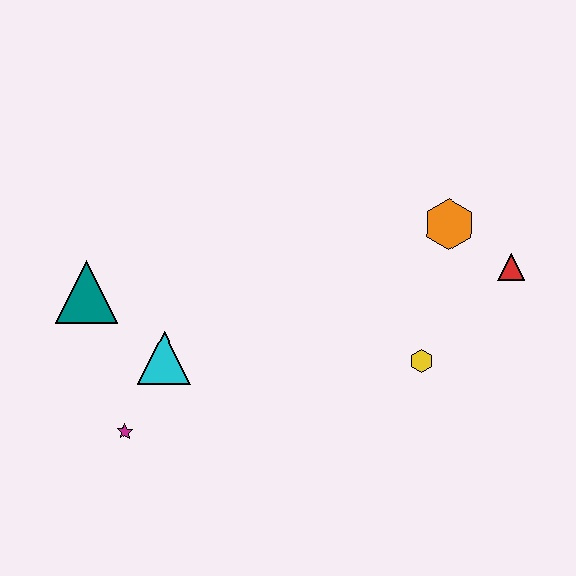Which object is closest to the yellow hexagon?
The red triangle is closest to the yellow hexagon.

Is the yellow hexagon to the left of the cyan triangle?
No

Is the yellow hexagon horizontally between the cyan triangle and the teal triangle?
No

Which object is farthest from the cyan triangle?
The red triangle is farthest from the cyan triangle.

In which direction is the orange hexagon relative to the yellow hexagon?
The orange hexagon is above the yellow hexagon.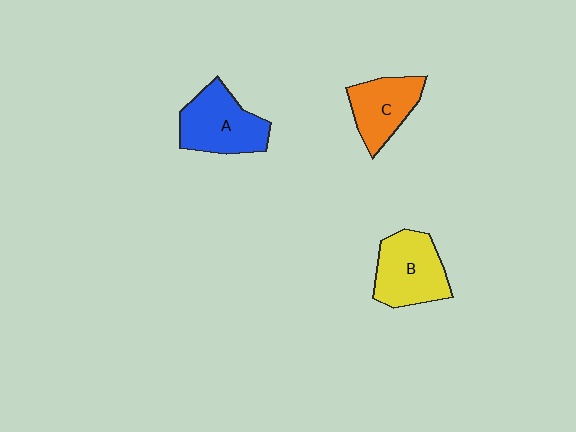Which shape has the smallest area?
Shape C (orange).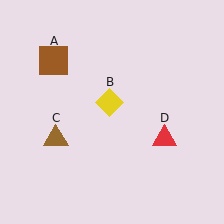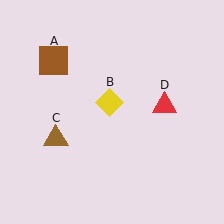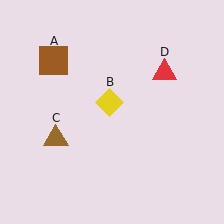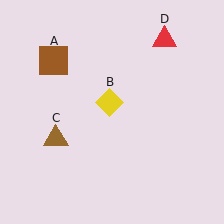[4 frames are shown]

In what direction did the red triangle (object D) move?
The red triangle (object D) moved up.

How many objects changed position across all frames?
1 object changed position: red triangle (object D).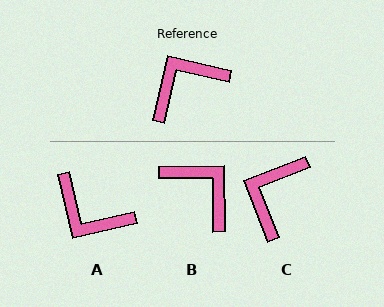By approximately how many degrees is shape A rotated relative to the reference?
Approximately 116 degrees counter-clockwise.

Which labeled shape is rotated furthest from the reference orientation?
A, about 116 degrees away.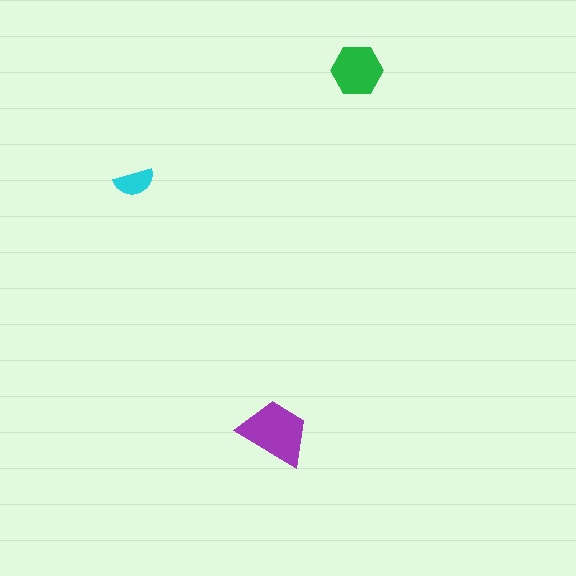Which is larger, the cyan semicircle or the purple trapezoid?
The purple trapezoid.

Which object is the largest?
The purple trapezoid.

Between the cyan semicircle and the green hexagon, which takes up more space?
The green hexagon.